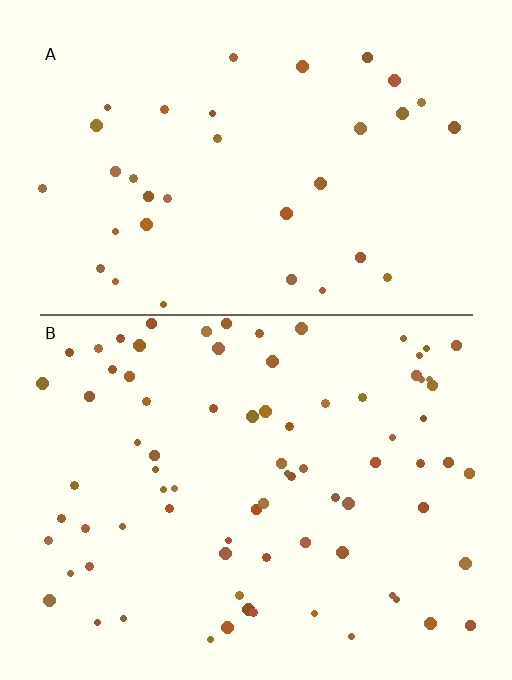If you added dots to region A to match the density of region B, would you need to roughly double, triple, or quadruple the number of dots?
Approximately double.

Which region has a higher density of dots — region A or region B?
B (the bottom).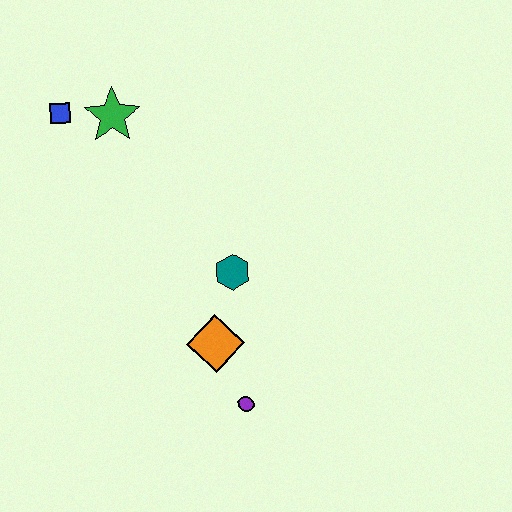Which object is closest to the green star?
The blue square is closest to the green star.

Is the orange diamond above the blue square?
No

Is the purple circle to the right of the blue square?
Yes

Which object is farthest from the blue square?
The purple circle is farthest from the blue square.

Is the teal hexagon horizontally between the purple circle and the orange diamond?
Yes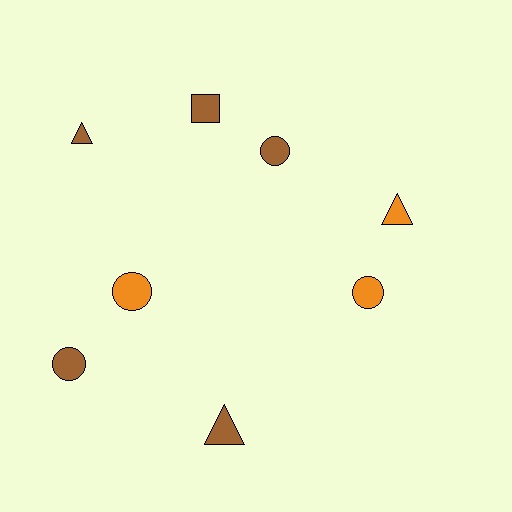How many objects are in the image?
There are 8 objects.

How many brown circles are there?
There are 2 brown circles.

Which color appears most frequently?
Brown, with 5 objects.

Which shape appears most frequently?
Circle, with 4 objects.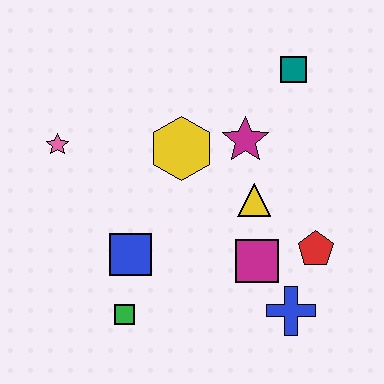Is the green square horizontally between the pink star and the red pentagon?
Yes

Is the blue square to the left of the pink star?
No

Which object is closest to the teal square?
The magenta star is closest to the teal square.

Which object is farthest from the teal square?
The green square is farthest from the teal square.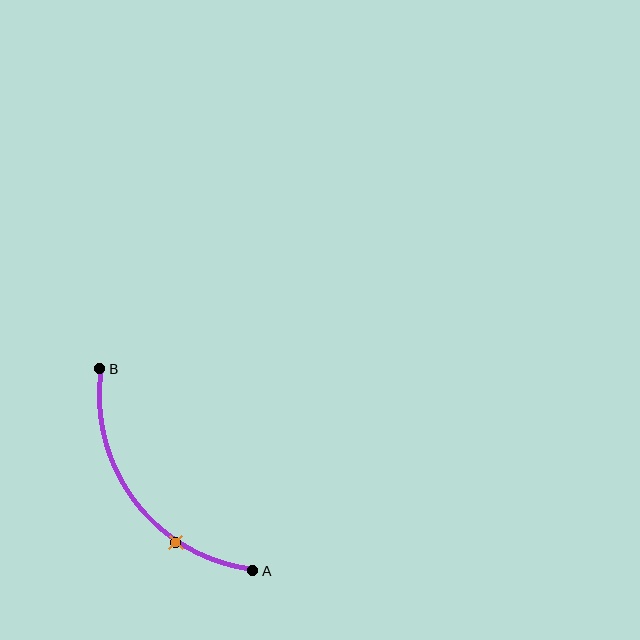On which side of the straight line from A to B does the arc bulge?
The arc bulges below and to the left of the straight line connecting A and B.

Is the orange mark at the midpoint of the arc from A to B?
No. The orange mark lies on the arc but is closer to endpoint A. The arc midpoint would be at the point on the curve equidistant along the arc from both A and B.